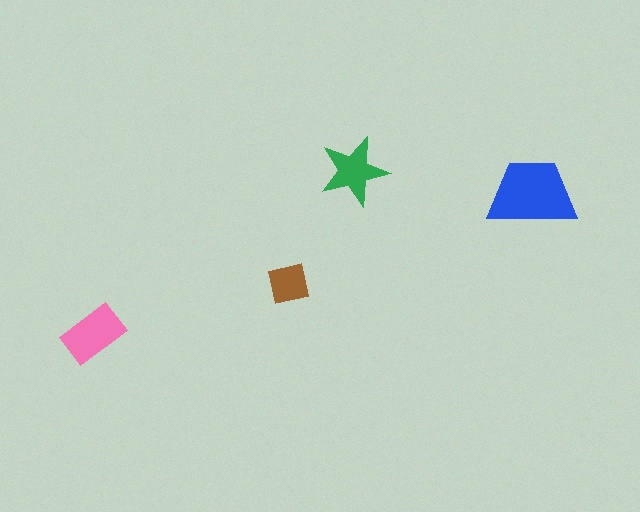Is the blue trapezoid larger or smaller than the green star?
Larger.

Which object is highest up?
The green star is topmost.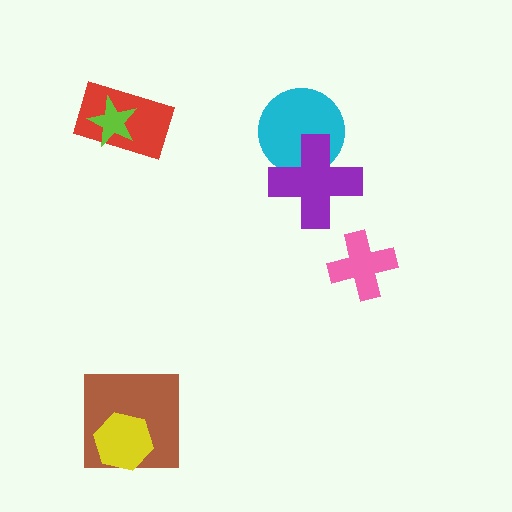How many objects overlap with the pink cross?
0 objects overlap with the pink cross.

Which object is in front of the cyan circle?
The purple cross is in front of the cyan circle.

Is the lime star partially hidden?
No, no other shape covers it.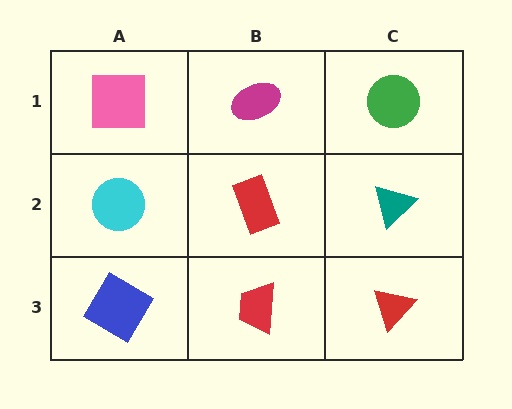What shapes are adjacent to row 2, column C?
A green circle (row 1, column C), a red triangle (row 3, column C), a red rectangle (row 2, column B).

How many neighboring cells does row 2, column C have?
3.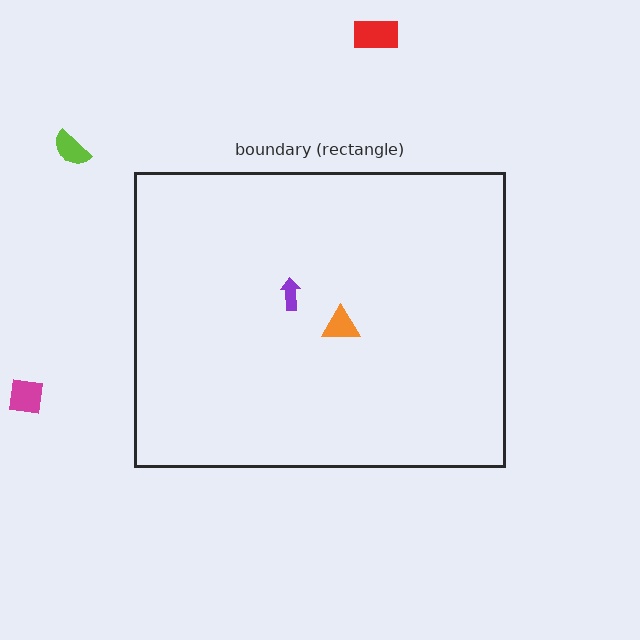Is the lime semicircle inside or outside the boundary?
Outside.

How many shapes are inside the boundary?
2 inside, 3 outside.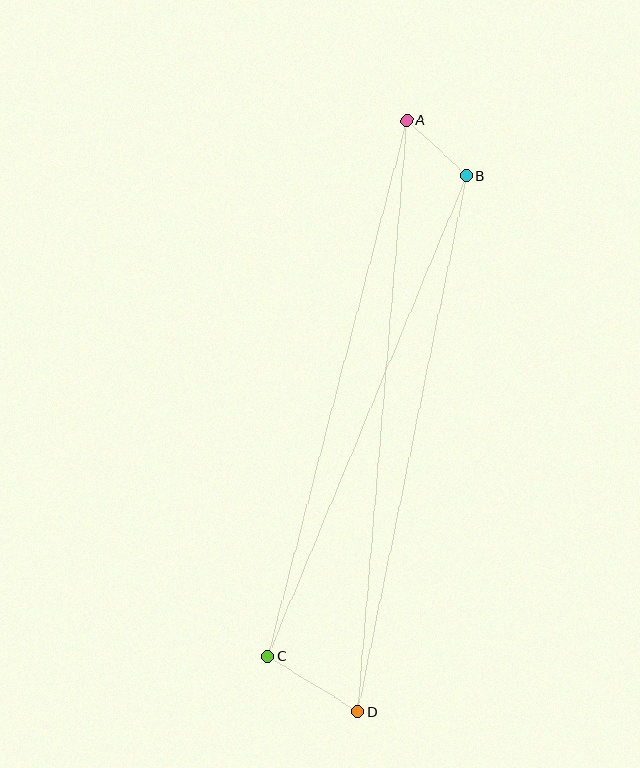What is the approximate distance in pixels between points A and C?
The distance between A and C is approximately 554 pixels.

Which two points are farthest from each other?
Points A and D are farthest from each other.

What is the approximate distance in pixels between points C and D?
The distance between C and D is approximately 106 pixels.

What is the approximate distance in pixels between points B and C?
The distance between B and C is approximately 520 pixels.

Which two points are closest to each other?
Points A and B are closest to each other.